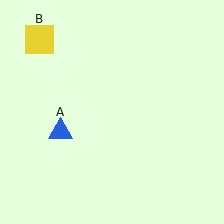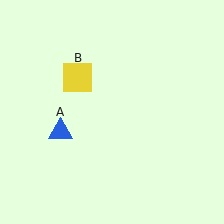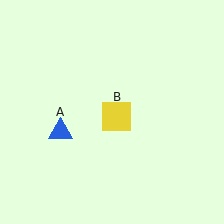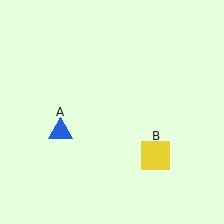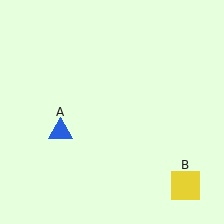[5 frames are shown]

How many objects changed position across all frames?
1 object changed position: yellow square (object B).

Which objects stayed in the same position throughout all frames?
Blue triangle (object A) remained stationary.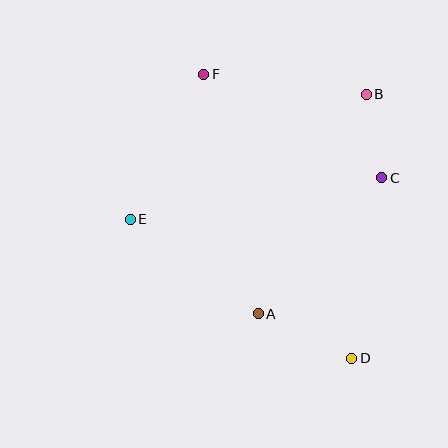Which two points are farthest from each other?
Points D and F are farthest from each other.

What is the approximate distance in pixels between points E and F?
The distance between E and F is approximately 162 pixels.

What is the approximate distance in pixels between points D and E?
The distance between D and E is approximately 262 pixels.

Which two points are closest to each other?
Points B and C are closest to each other.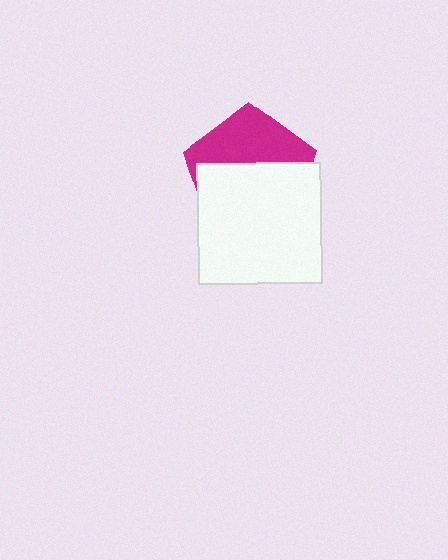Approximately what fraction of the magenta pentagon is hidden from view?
Roughly 58% of the magenta pentagon is hidden behind the white rectangle.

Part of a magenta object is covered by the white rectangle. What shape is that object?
It is a pentagon.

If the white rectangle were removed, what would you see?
You would see the complete magenta pentagon.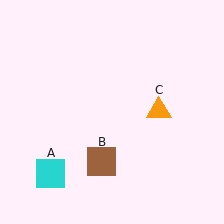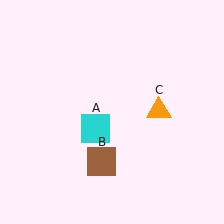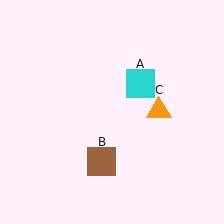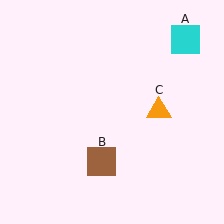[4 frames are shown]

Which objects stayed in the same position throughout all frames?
Brown square (object B) and orange triangle (object C) remained stationary.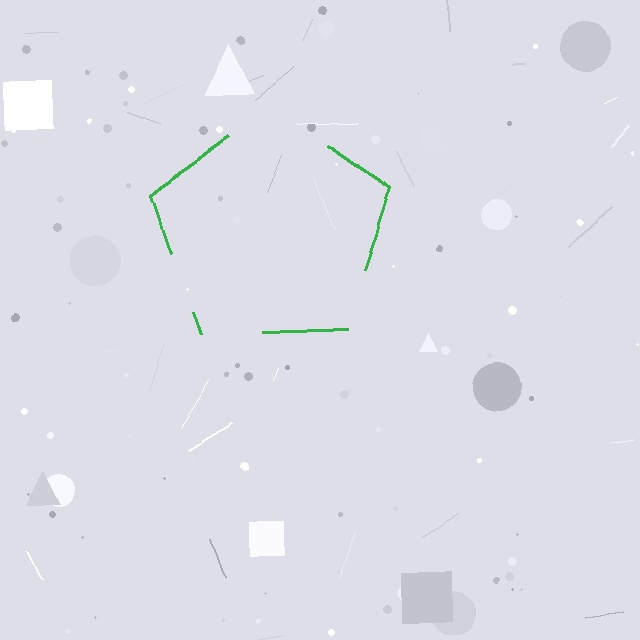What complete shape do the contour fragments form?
The contour fragments form a pentagon.